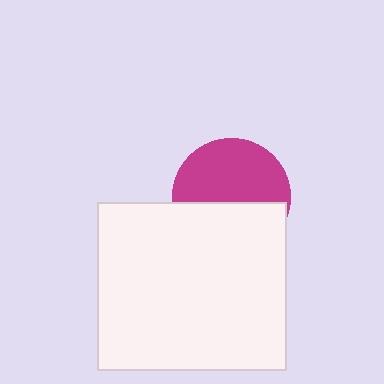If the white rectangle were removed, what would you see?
You would see the complete magenta circle.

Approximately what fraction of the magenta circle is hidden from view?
Roughly 45% of the magenta circle is hidden behind the white rectangle.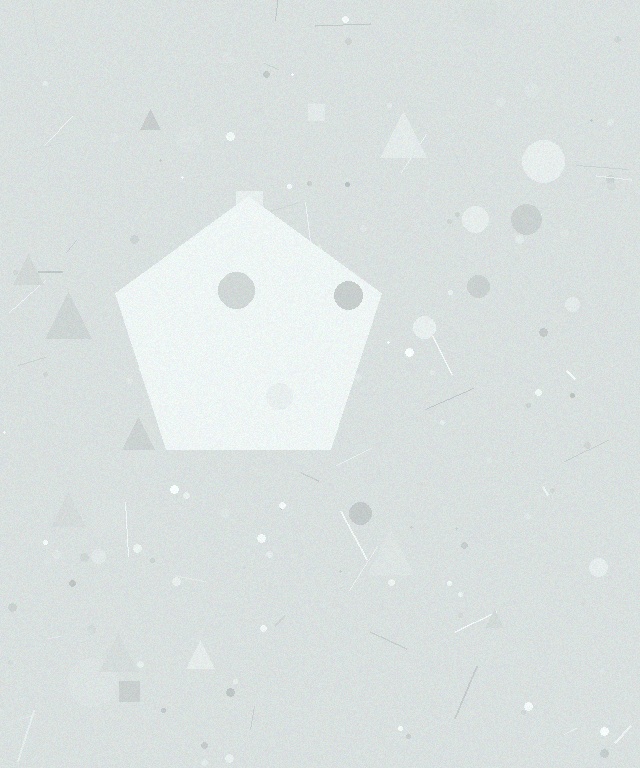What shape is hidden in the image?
A pentagon is hidden in the image.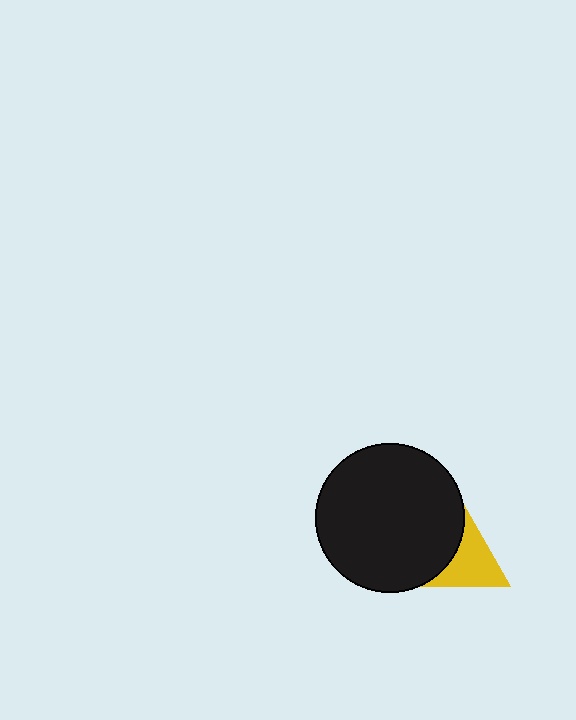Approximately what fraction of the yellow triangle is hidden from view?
Roughly 62% of the yellow triangle is hidden behind the black circle.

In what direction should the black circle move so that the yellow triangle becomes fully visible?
The black circle should move left. That is the shortest direction to clear the overlap and leave the yellow triangle fully visible.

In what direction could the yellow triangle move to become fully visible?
The yellow triangle could move right. That would shift it out from behind the black circle entirely.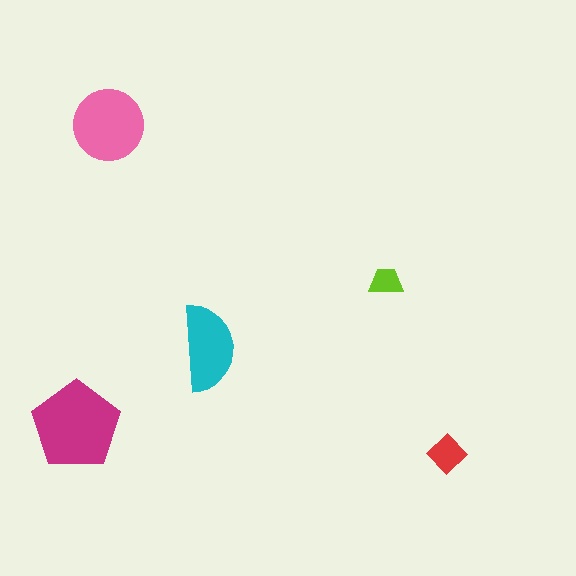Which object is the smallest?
The lime trapezoid.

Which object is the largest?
The magenta pentagon.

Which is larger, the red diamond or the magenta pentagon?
The magenta pentagon.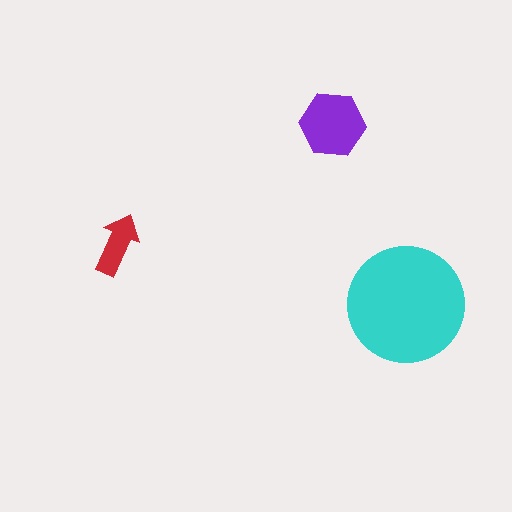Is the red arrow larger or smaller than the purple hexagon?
Smaller.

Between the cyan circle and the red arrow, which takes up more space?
The cyan circle.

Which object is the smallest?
The red arrow.